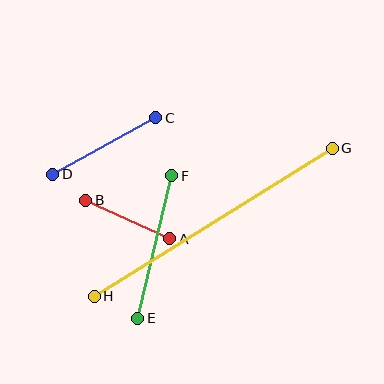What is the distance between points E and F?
The distance is approximately 146 pixels.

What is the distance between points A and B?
The distance is approximately 92 pixels.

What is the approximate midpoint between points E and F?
The midpoint is at approximately (155, 247) pixels.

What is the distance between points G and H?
The distance is approximately 281 pixels.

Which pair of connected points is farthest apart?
Points G and H are farthest apart.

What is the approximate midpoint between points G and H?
The midpoint is at approximately (213, 222) pixels.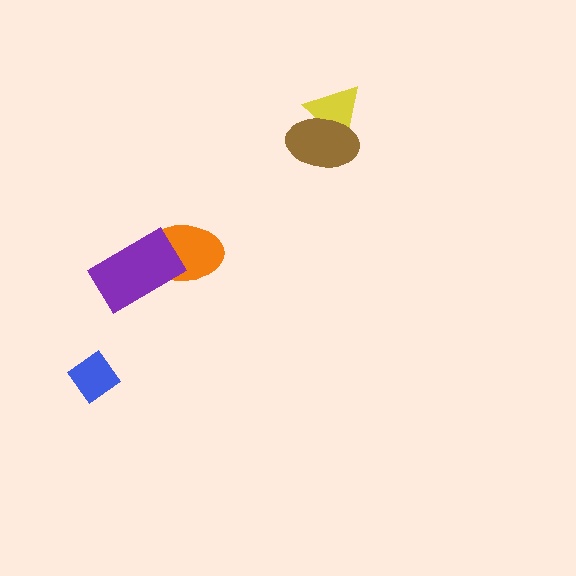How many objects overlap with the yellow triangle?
1 object overlaps with the yellow triangle.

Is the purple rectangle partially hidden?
No, no other shape covers it.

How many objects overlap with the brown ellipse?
1 object overlaps with the brown ellipse.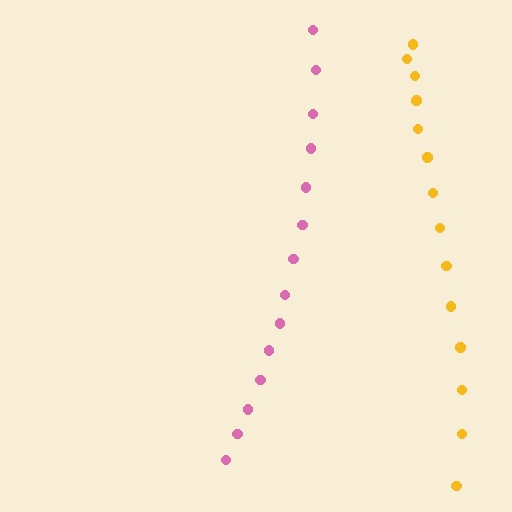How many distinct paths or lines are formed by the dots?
There are 2 distinct paths.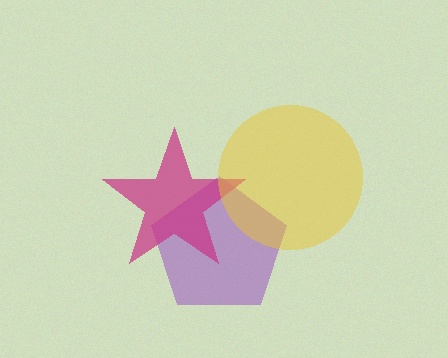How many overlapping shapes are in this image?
There are 3 overlapping shapes in the image.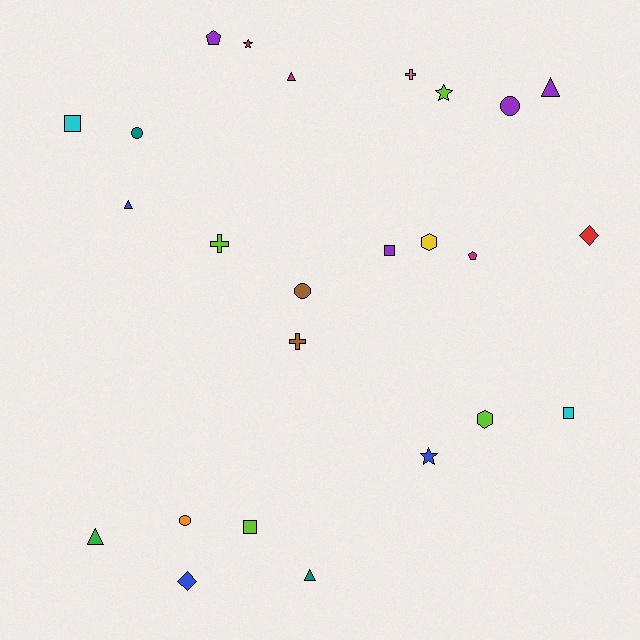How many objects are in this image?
There are 25 objects.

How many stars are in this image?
There are 3 stars.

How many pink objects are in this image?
There is 1 pink object.